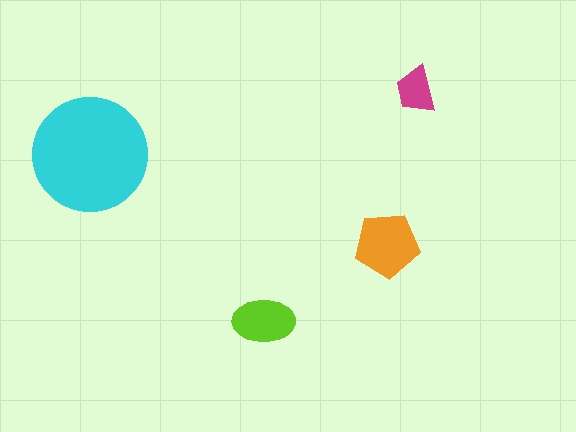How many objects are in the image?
There are 4 objects in the image.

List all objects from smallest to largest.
The magenta trapezoid, the lime ellipse, the orange pentagon, the cyan circle.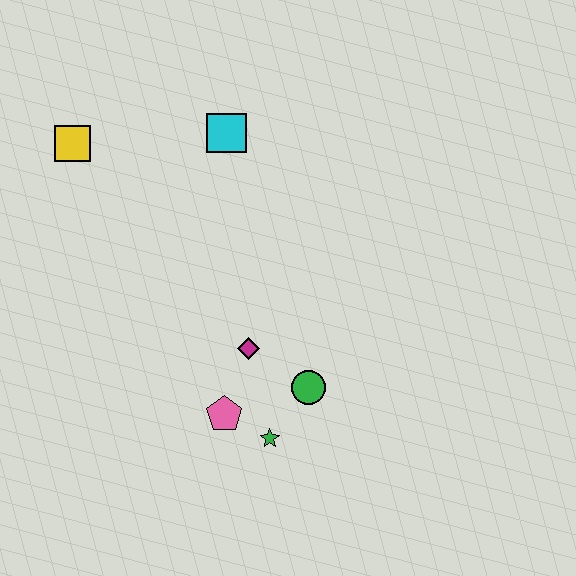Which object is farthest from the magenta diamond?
The yellow square is farthest from the magenta diamond.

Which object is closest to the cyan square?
The yellow square is closest to the cyan square.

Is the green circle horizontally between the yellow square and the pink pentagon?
No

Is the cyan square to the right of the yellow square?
Yes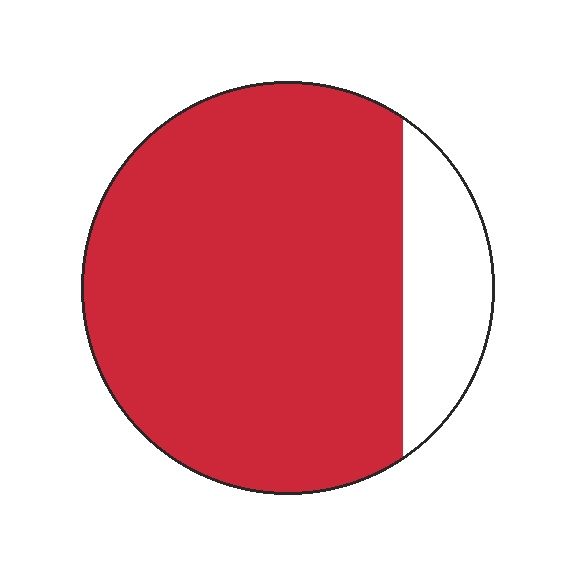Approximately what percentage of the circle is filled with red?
Approximately 85%.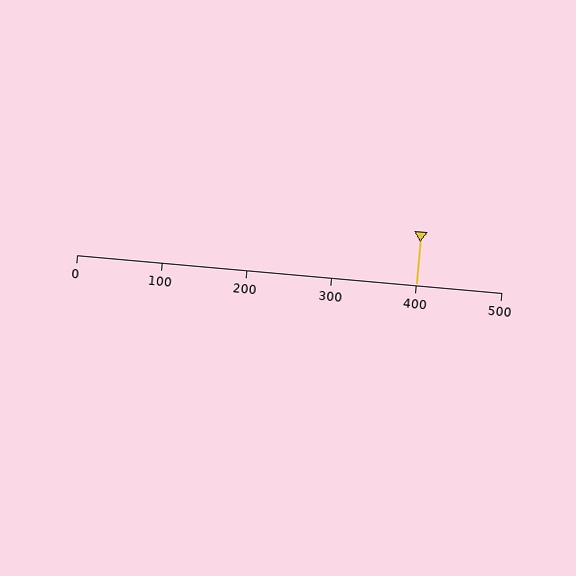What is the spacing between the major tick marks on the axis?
The major ticks are spaced 100 apart.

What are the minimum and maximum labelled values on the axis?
The axis runs from 0 to 500.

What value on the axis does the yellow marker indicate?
The marker indicates approximately 400.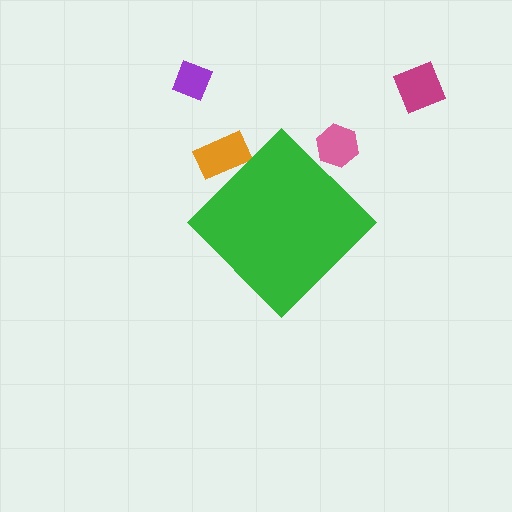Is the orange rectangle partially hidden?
Yes, the orange rectangle is partially hidden behind the green diamond.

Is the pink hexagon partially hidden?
Yes, the pink hexagon is partially hidden behind the green diamond.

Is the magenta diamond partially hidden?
No, the magenta diamond is fully visible.